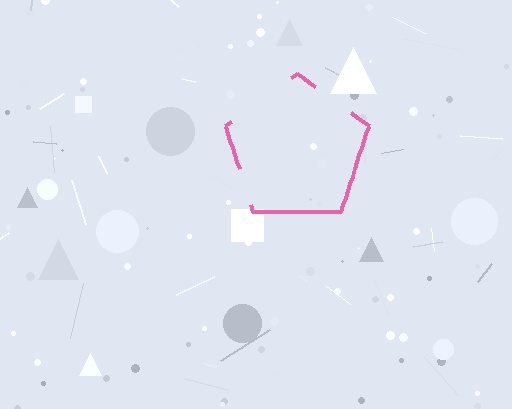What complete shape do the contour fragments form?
The contour fragments form a pentagon.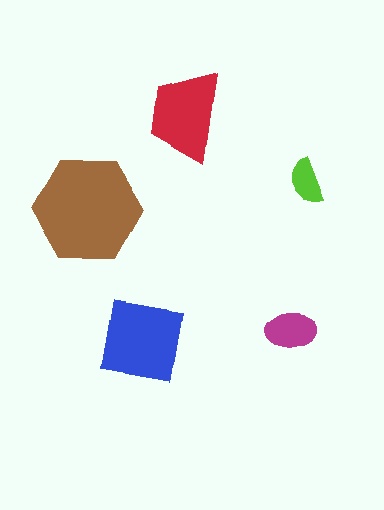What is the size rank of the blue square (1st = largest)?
2nd.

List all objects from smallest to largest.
The lime semicircle, the magenta ellipse, the red trapezoid, the blue square, the brown hexagon.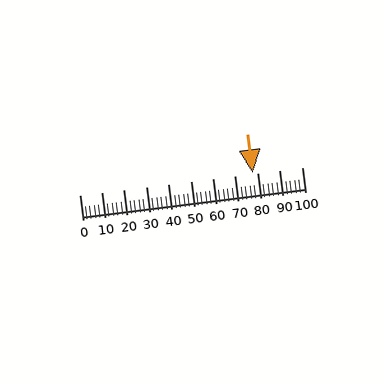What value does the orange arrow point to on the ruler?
The orange arrow points to approximately 78.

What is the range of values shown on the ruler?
The ruler shows values from 0 to 100.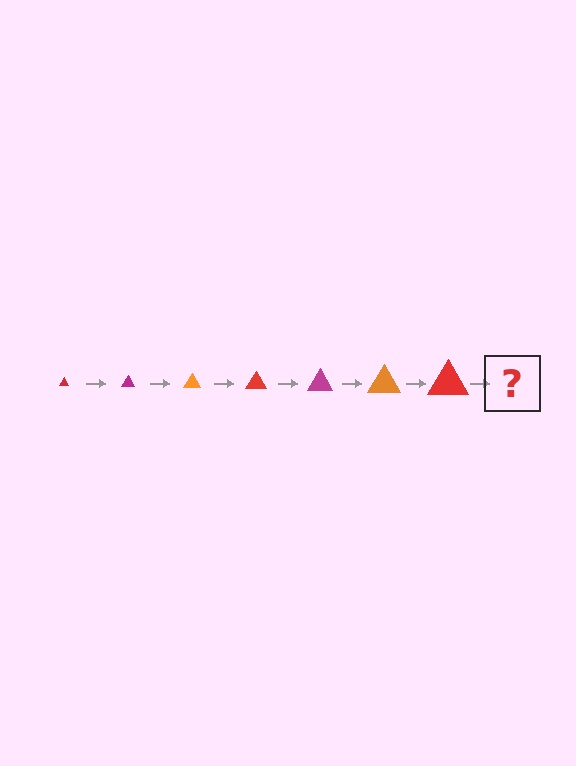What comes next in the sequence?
The next element should be a magenta triangle, larger than the previous one.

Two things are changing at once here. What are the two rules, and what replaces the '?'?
The two rules are that the triangle grows larger each step and the color cycles through red, magenta, and orange. The '?' should be a magenta triangle, larger than the previous one.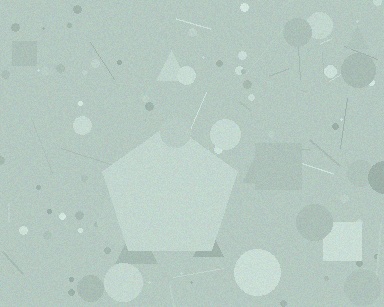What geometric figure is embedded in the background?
A pentagon is embedded in the background.